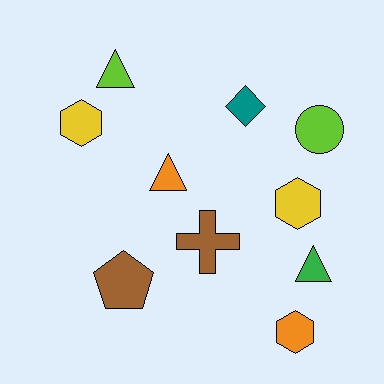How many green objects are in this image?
There is 1 green object.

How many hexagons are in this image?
There are 3 hexagons.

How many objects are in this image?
There are 10 objects.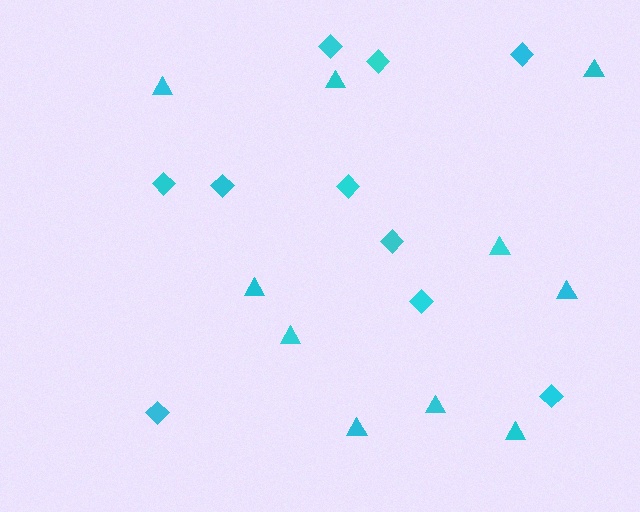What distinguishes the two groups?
There are 2 groups: one group of triangles (10) and one group of diamonds (10).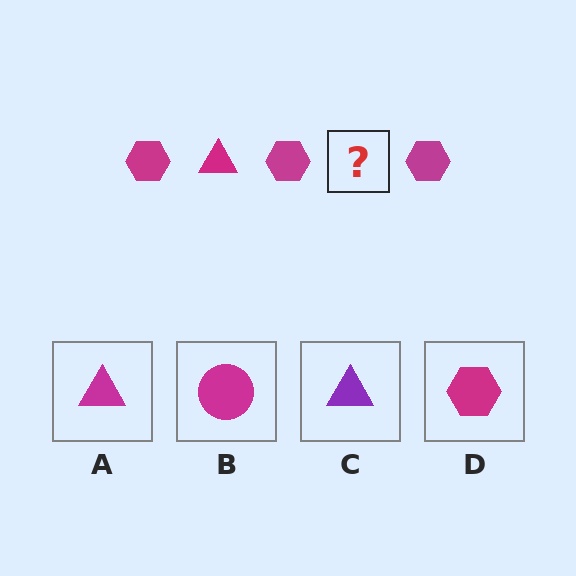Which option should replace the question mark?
Option A.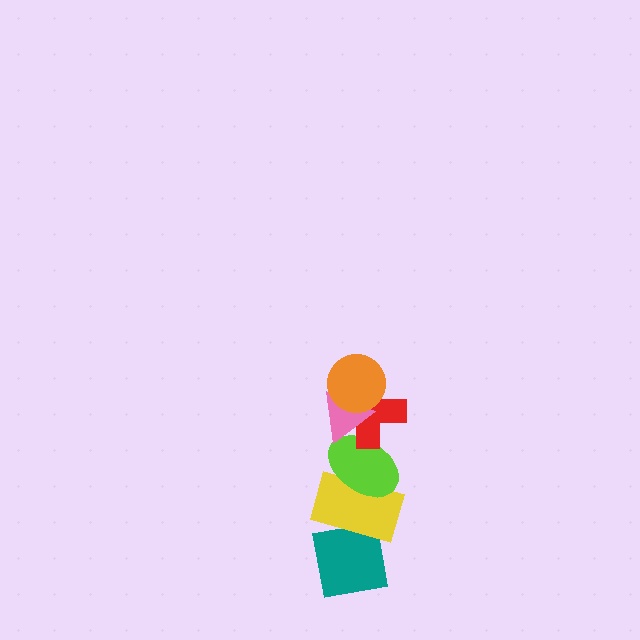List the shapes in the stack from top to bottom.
From top to bottom: the orange circle, the pink triangle, the red cross, the lime ellipse, the yellow rectangle, the teal square.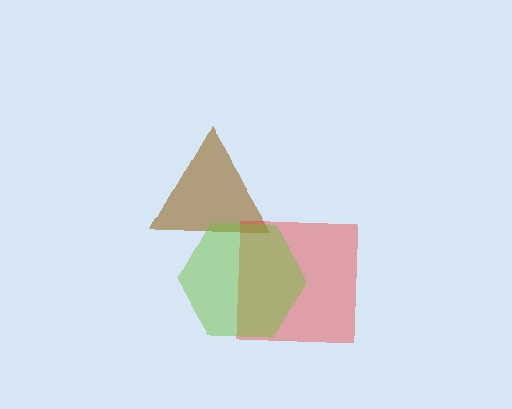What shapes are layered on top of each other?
The layered shapes are: a brown triangle, a red square, a lime hexagon.